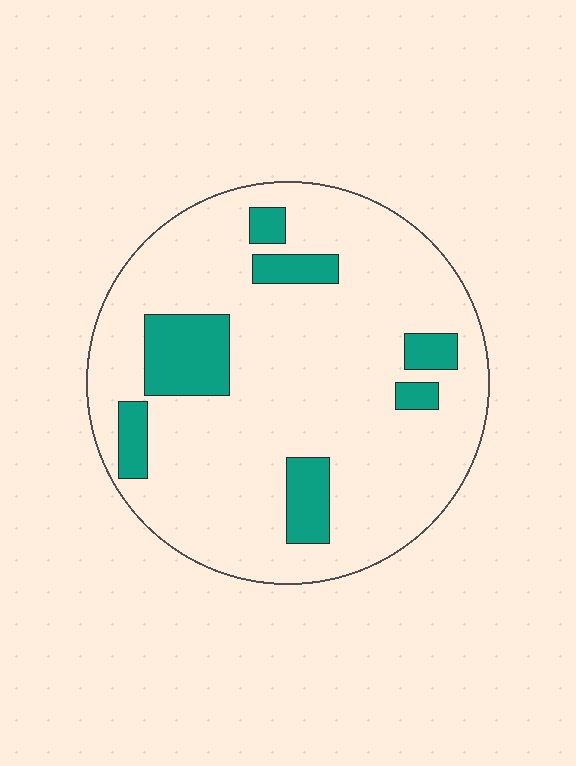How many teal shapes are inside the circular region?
7.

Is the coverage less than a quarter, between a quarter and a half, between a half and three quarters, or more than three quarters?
Less than a quarter.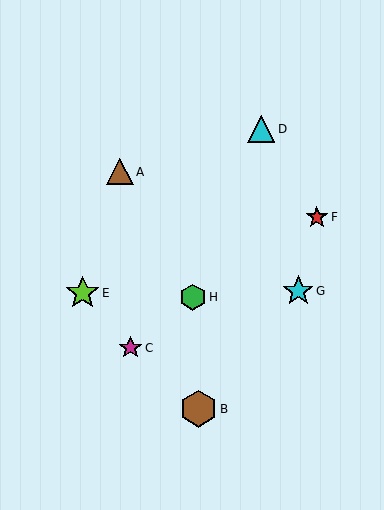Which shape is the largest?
The brown hexagon (labeled B) is the largest.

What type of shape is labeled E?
Shape E is a lime star.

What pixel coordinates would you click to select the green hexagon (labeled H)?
Click at (193, 297) to select the green hexagon H.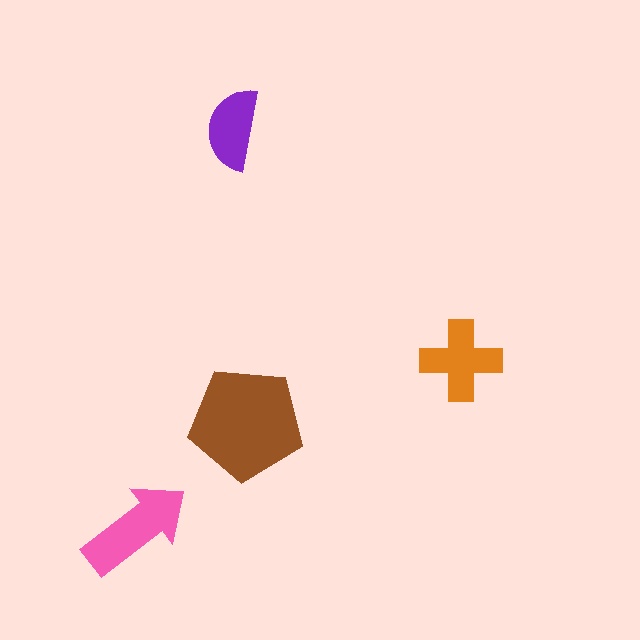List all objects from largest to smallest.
The brown pentagon, the pink arrow, the orange cross, the purple semicircle.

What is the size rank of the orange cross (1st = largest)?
3rd.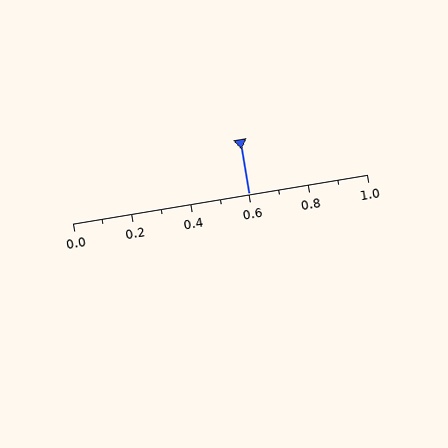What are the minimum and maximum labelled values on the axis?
The axis runs from 0.0 to 1.0.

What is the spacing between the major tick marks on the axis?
The major ticks are spaced 0.2 apart.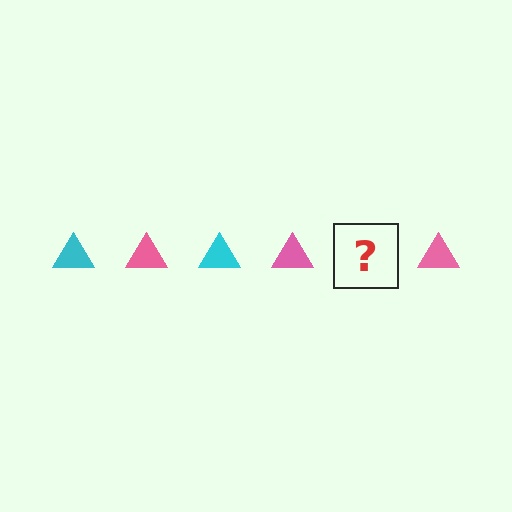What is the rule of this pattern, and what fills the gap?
The rule is that the pattern cycles through cyan, pink triangles. The gap should be filled with a cyan triangle.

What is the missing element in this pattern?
The missing element is a cyan triangle.